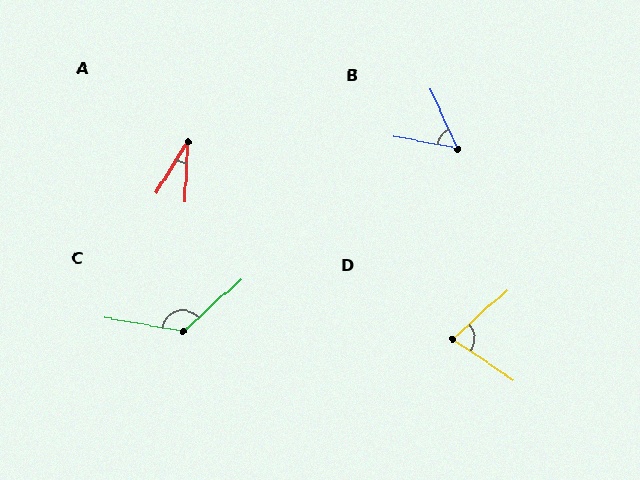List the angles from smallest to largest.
A (29°), B (55°), D (76°), C (128°).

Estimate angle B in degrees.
Approximately 55 degrees.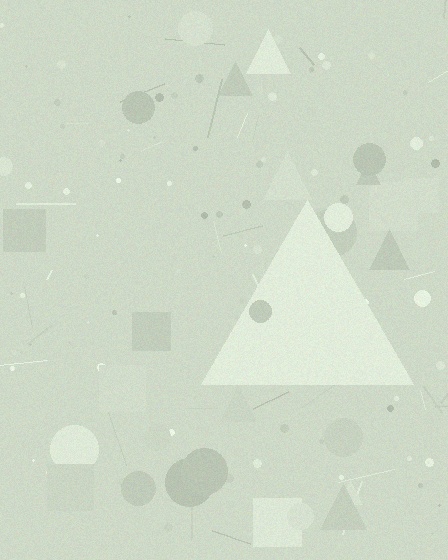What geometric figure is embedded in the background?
A triangle is embedded in the background.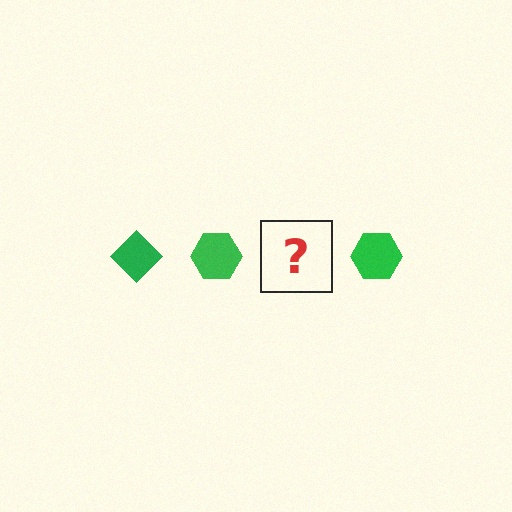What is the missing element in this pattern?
The missing element is a green diamond.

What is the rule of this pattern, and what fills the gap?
The rule is that the pattern cycles through diamond, hexagon shapes in green. The gap should be filled with a green diamond.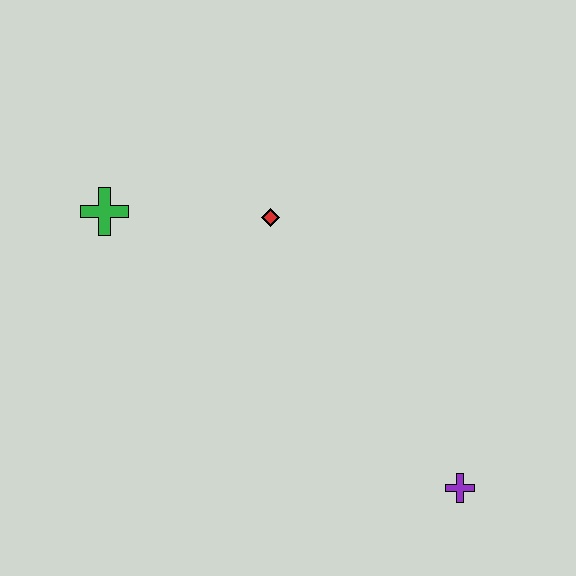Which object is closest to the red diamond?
The green cross is closest to the red diamond.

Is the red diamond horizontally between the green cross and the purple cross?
Yes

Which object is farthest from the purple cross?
The green cross is farthest from the purple cross.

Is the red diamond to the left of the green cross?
No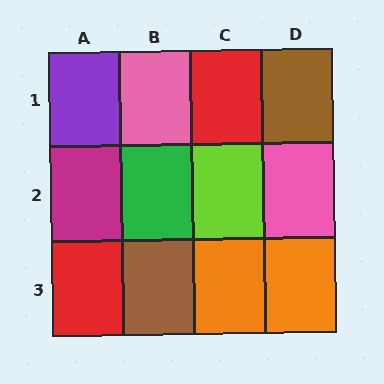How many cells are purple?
1 cell is purple.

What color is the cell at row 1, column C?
Red.